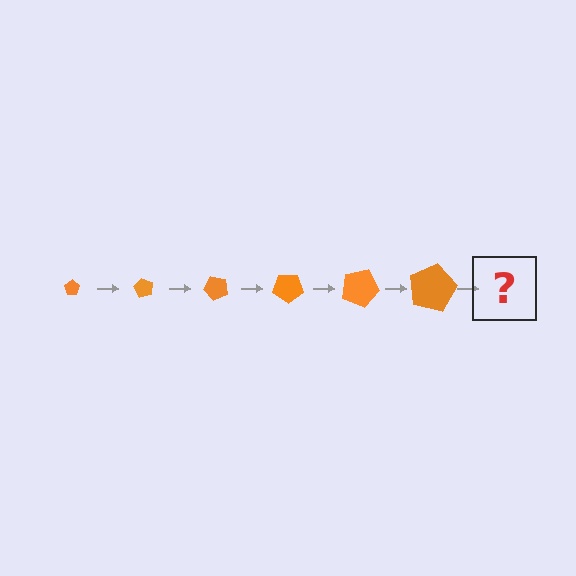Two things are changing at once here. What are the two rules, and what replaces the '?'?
The two rules are that the pentagon grows larger each step and it rotates 60 degrees each step. The '?' should be a pentagon, larger than the previous one and rotated 360 degrees from the start.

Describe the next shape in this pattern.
It should be a pentagon, larger than the previous one and rotated 360 degrees from the start.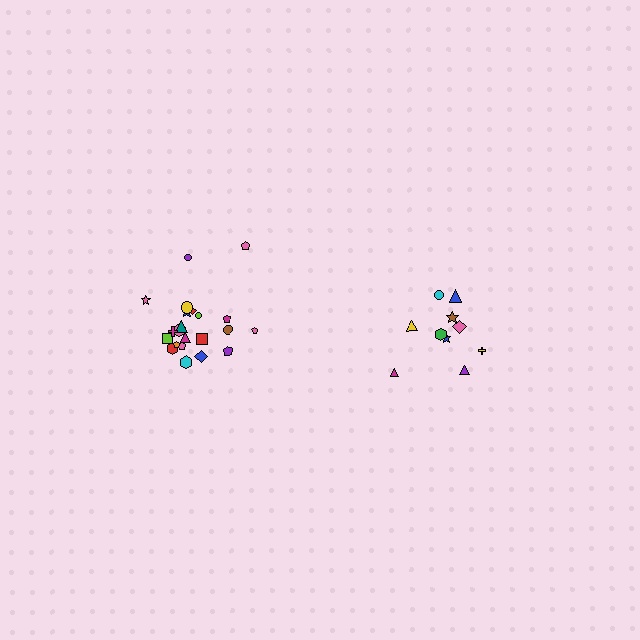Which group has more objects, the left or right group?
The left group.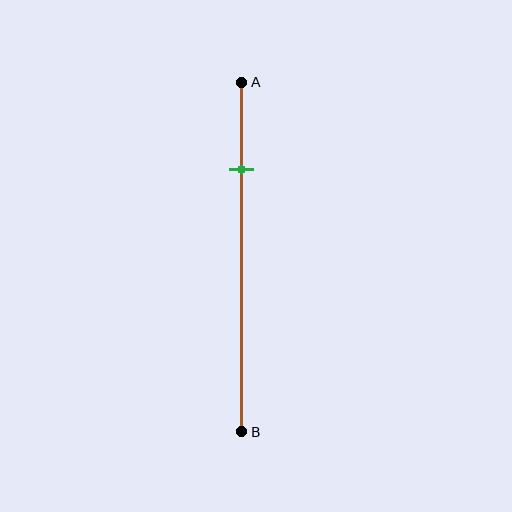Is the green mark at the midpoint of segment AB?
No, the mark is at about 25% from A, not at the 50% midpoint.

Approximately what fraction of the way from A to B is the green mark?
The green mark is approximately 25% of the way from A to B.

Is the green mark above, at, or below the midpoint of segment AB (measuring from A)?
The green mark is above the midpoint of segment AB.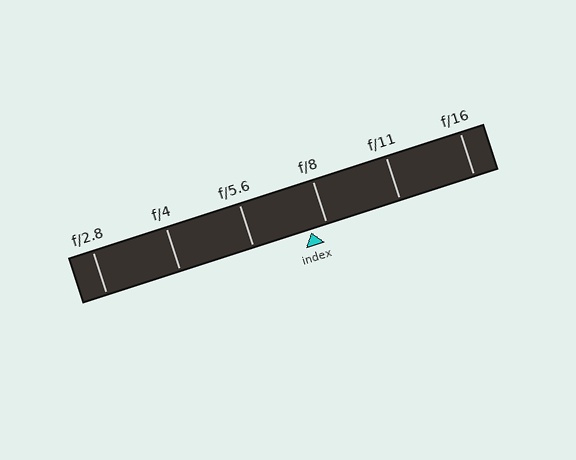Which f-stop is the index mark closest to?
The index mark is closest to f/8.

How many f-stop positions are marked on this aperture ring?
There are 6 f-stop positions marked.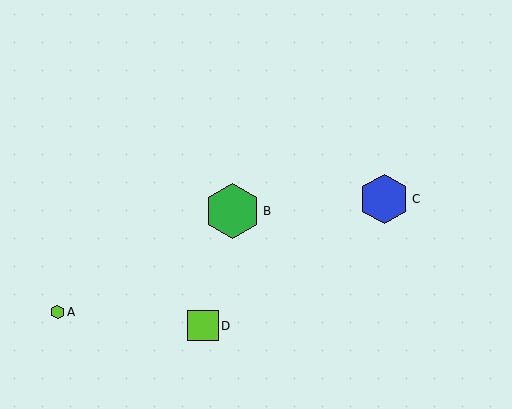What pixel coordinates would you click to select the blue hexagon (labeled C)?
Click at (384, 199) to select the blue hexagon C.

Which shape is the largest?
The green hexagon (labeled B) is the largest.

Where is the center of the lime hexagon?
The center of the lime hexagon is at (57, 312).